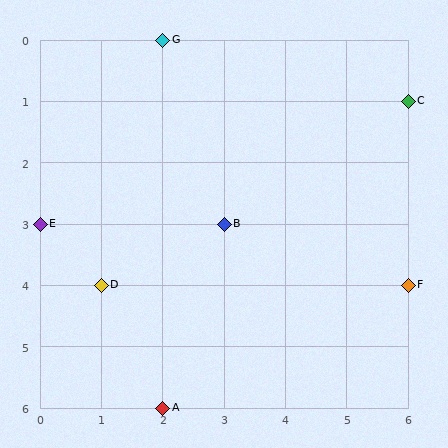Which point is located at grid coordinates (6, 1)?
Point C is at (6, 1).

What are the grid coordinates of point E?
Point E is at grid coordinates (0, 3).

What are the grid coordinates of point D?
Point D is at grid coordinates (1, 4).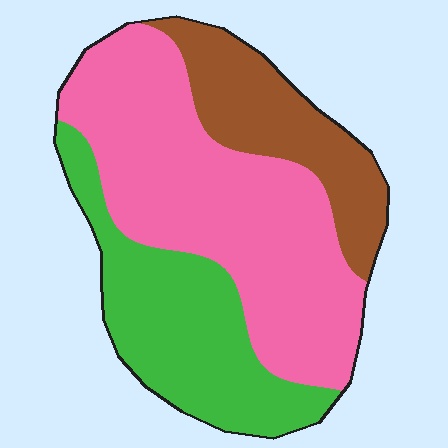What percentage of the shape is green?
Green covers around 30% of the shape.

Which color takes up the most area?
Pink, at roughly 50%.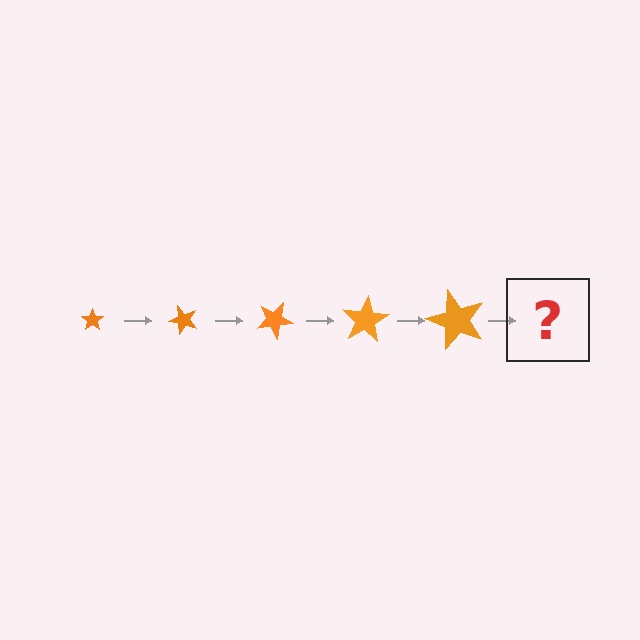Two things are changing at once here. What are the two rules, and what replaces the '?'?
The two rules are that the star grows larger each step and it rotates 50 degrees each step. The '?' should be a star, larger than the previous one and rotated 250 degrees from the start.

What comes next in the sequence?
The next element should be a star, larger than the previous one and rotated 250 degrees from the start.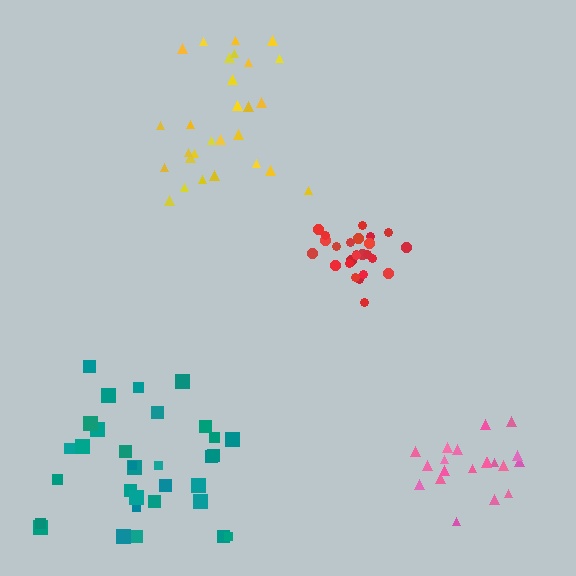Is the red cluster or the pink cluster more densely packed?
Red.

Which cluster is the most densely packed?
Red.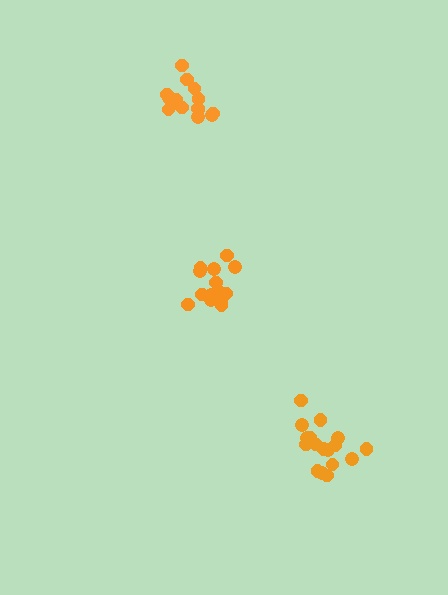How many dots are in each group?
Group 1: 18 dots, Group 2: 14 dots, Group 3: 14 dots (46 total).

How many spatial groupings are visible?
There are 3 spatial groupings.